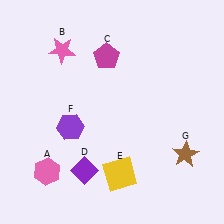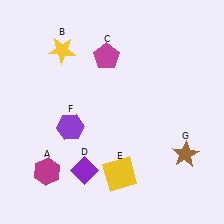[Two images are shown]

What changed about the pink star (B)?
In Image 1, B is pink. In Image 2, it changed to yellow.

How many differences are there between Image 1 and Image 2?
There are 2 differences between the two images.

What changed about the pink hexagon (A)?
In Image 1, A is pink. In Image 2, it changed to magenta.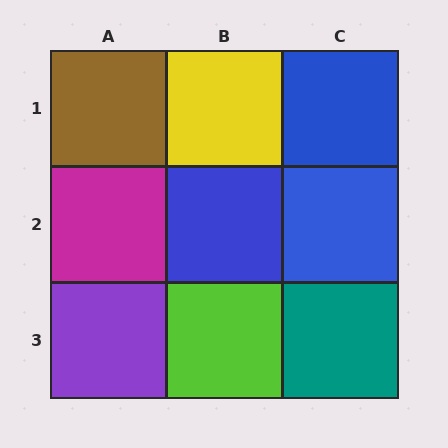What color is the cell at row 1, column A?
Brown.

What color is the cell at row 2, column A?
Magenta.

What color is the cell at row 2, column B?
Blue.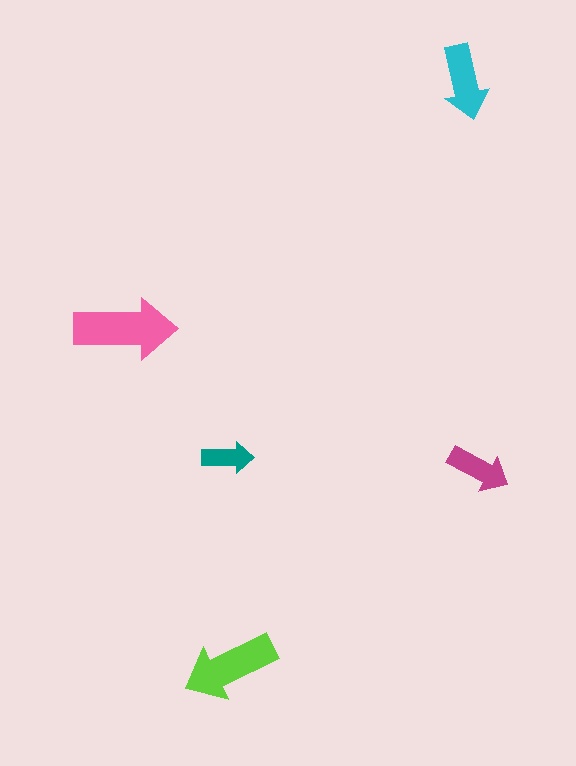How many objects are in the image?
There are 5 objects in the image.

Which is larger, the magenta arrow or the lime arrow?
The lime one.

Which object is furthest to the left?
The pink arrow is leftmost.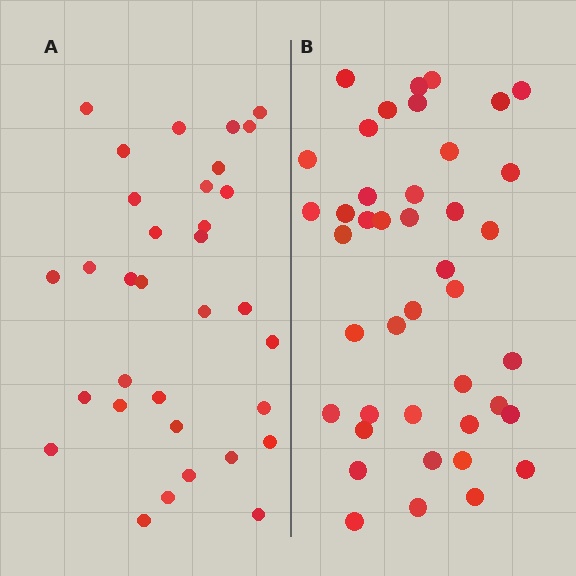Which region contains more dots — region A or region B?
Region B (the right region) has more dots.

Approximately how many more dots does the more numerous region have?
Region B has roughly 8 or so more dots than region A.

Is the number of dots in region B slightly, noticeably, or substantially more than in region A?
Region B has noticeably more, but not dramatically so. The ratio is roughly 1.3 to 1.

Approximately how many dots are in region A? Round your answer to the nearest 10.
About 30 dots. (The exact count is 33, which rounds to 30.)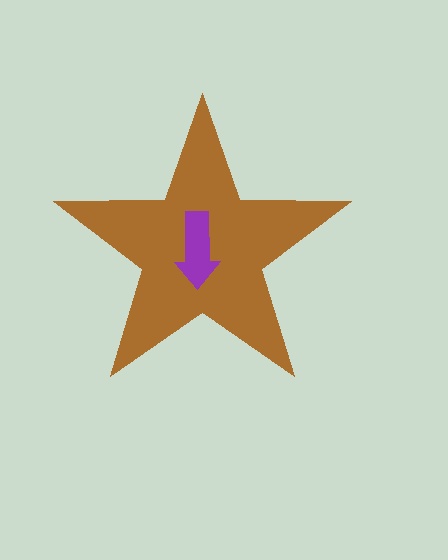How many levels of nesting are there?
2.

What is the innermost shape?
The purple arrow.